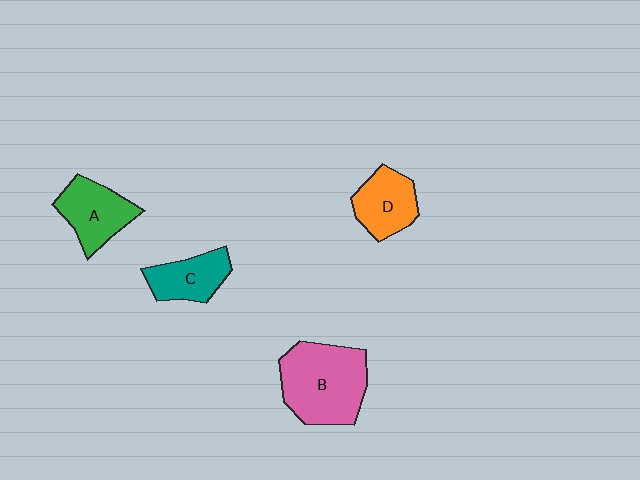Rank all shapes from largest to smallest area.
From largest to smallest: B (pink), A (green), D (orange), C (teal).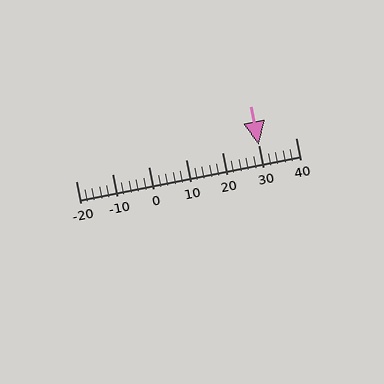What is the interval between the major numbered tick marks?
The major tick marks are spaced 10 units apart.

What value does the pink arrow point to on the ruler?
The pink arrow points to approximately 30.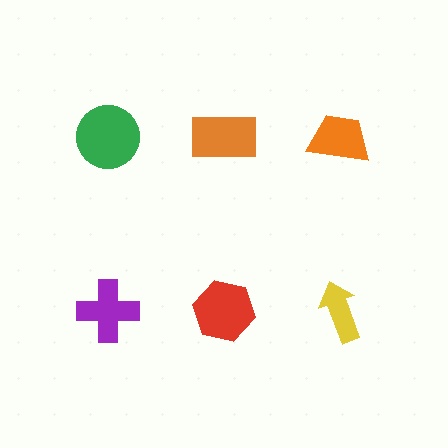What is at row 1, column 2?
An orange rectangle.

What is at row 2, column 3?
A yellow arrow.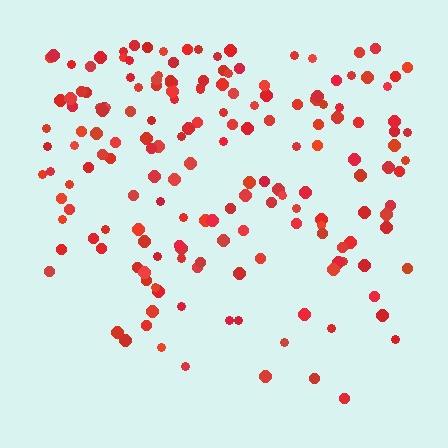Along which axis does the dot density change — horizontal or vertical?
Vertical.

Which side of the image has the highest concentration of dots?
The top.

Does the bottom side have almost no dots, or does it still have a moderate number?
Still a moderate number, just noticeably fewer than the top.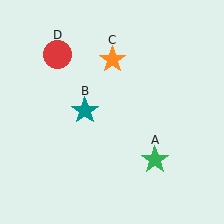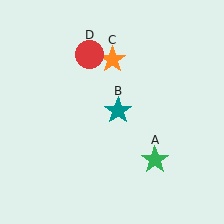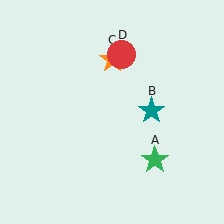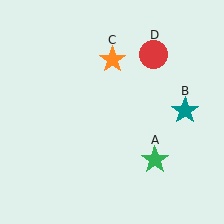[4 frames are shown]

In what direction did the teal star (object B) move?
The teal star (object B) moved right.